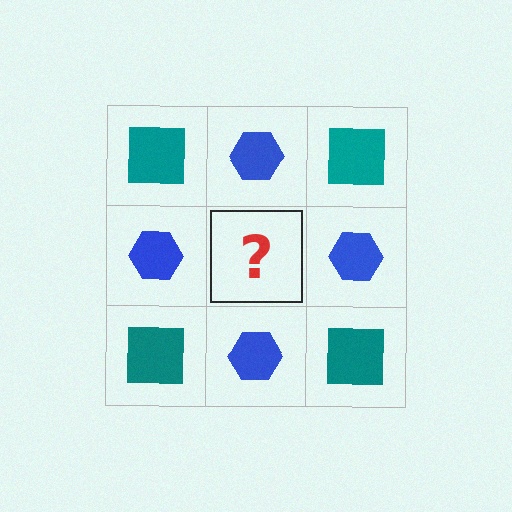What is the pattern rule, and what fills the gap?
The rule is that it alternates teal square and blue hexagon in a checkerboard pattern. The gap should be filled with a teal square.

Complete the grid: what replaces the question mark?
The question mark should be replaced with a teal square.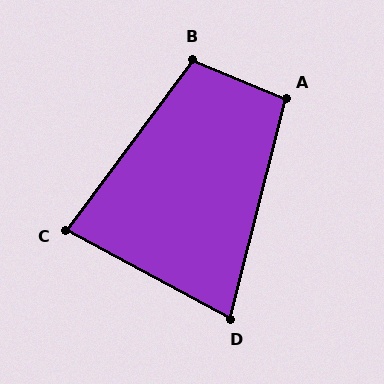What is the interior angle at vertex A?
Approximately 98 degrees (obtuse).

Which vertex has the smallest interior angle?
D, at approximately 76 degrees.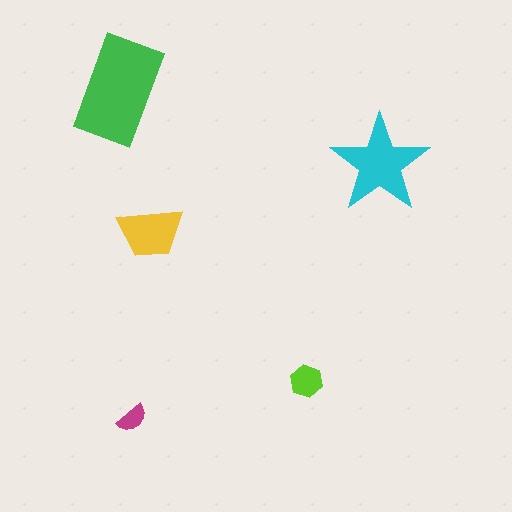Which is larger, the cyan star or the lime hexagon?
The cyan star.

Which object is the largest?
The green rectangle.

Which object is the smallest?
The magenta semicircle.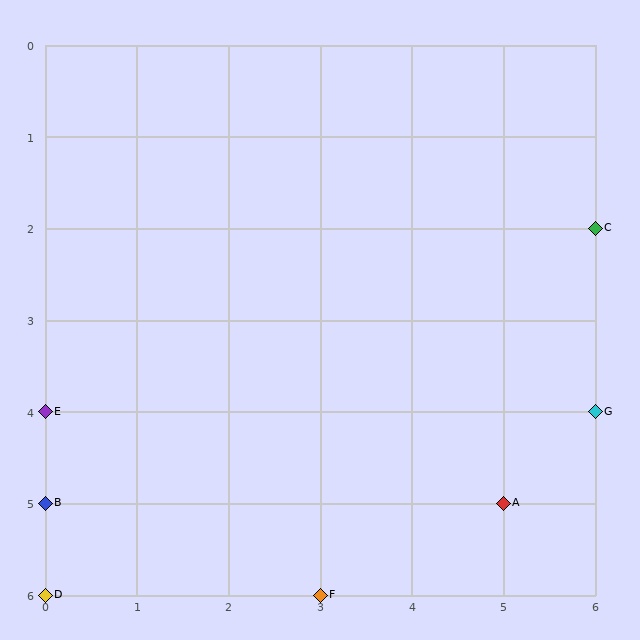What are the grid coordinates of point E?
Point E is at grid coordinates (0, 4).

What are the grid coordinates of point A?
Point A is at grid coordinates (5, 5).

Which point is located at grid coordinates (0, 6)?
Point D is at (0, 6).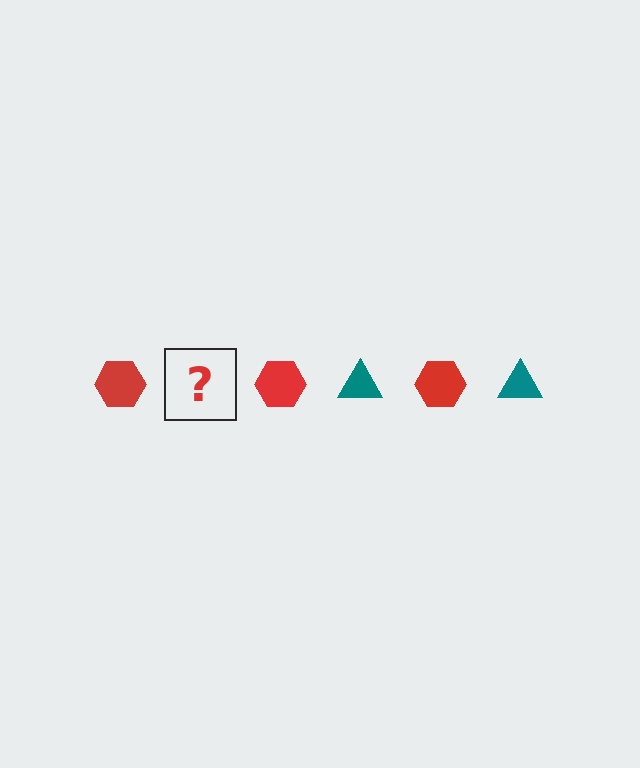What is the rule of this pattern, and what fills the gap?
The rule is that the pattern alternates between red hexagon and teal triangle. The gap should be filled with a teal triangle.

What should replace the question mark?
The question mark should be replaced with a teal triangle.